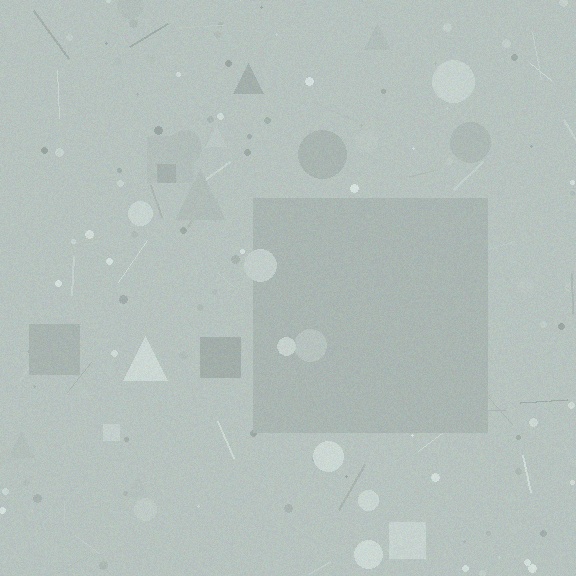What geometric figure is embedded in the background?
A square is embedded in the background.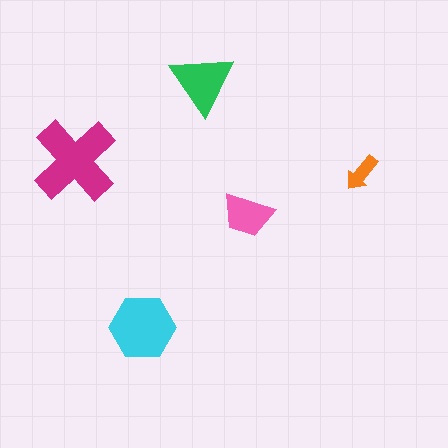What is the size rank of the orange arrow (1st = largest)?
5th.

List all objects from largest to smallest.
The magenta cross, the cyan hexagon, the green triangle, the pink trapezoid, the orange arrow.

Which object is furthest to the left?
The magenta cross is leftmost.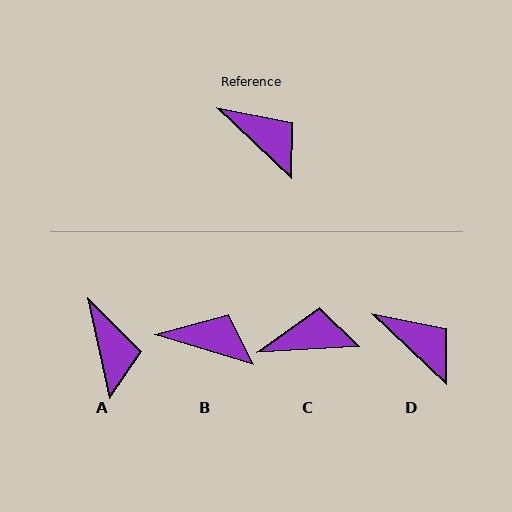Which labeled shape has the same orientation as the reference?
D.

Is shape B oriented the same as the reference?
No, it is off by about 26 degrees.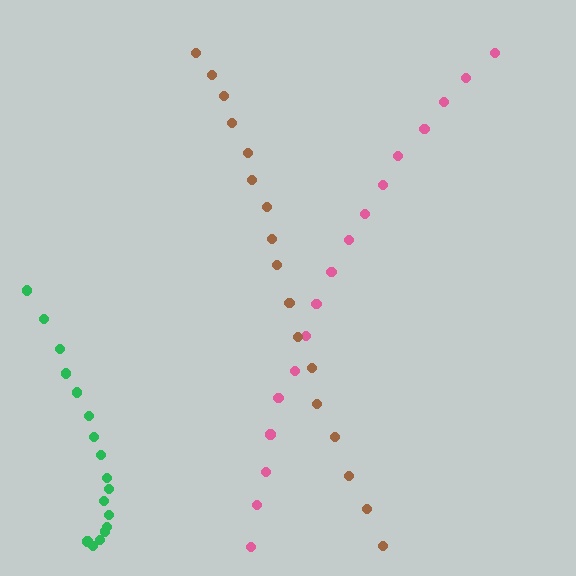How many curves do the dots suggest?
There are 3 distinct paths.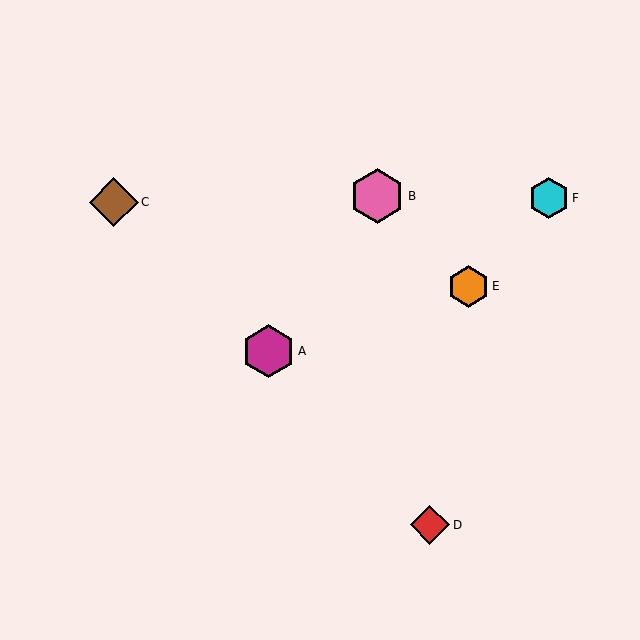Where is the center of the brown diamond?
The center of the brown diamond is at (114, 202).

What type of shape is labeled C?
Shape C is a brown diamond.